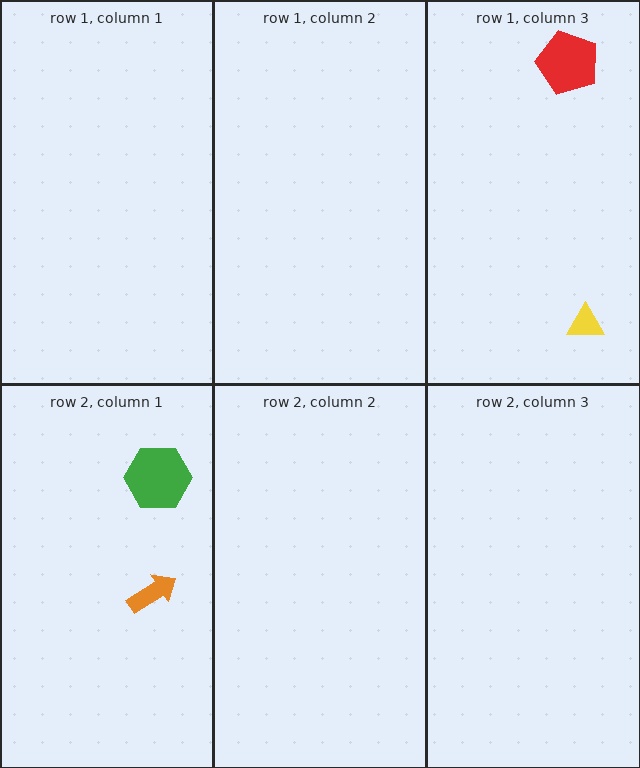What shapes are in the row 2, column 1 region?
The orange arrow, the green hexagon.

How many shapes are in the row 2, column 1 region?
2.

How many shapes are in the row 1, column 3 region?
2.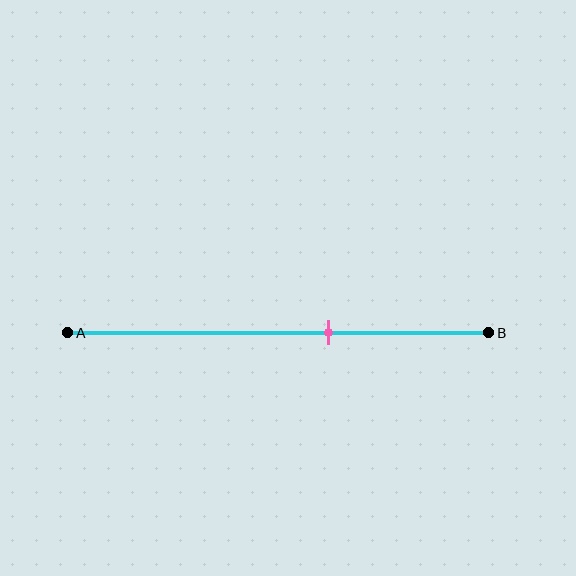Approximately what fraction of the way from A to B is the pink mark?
The pink mark is approximately 60% of the way from A to B.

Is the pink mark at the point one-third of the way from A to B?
No, the mark is at about 60% from A, not at the 33% one-third point.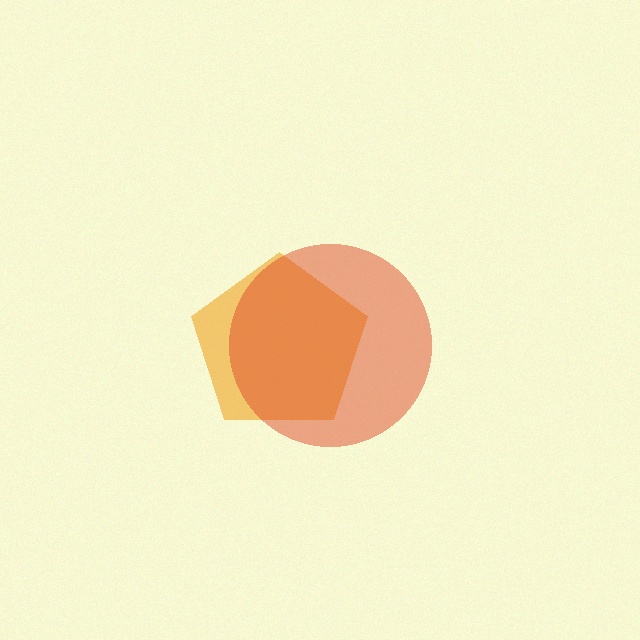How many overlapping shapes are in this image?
There are 2 overlapping shapes in the image.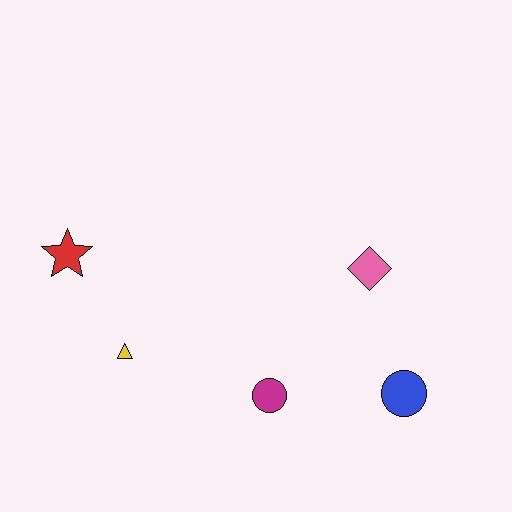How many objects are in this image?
There are 5 objects.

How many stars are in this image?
There is 1 star.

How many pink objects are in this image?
There is 1 pink object.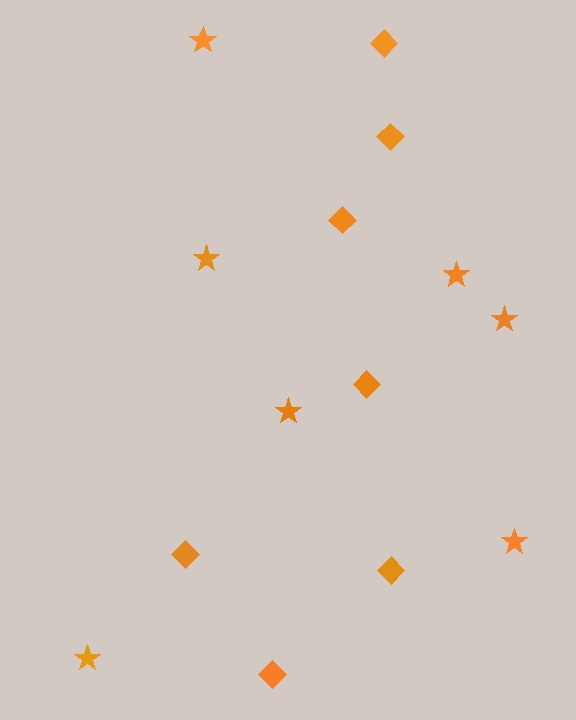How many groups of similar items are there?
There are 2 groups: one group of diamonds (7) and one group of stars (7).